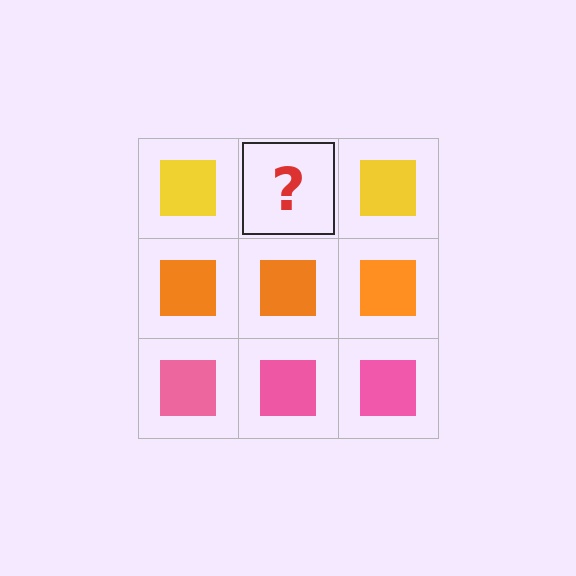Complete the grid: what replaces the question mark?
The question mark should be replaced with a yellow square.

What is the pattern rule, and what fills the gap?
The rule is that each row has a consistent color. The gap should be filled with a yellow square.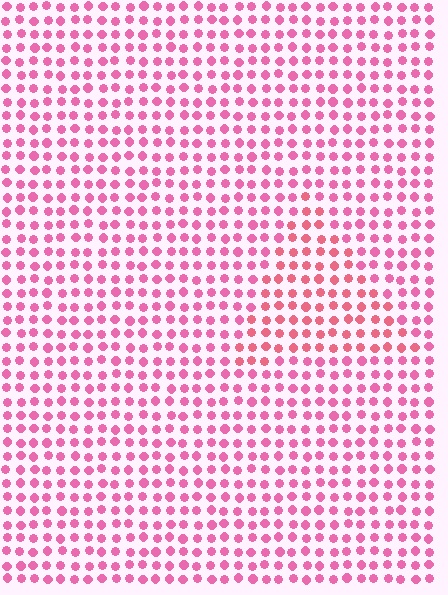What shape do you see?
I see a triangle.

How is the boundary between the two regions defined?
The boundary is defined purely by a slight shift in hue (about 20 degrees). Spacing, size, and orientation are identical on both sides.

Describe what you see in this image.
The image is filled with small pink elements in a uniform arrangement. A triangle-shaped region is visible where the elements are tinted to a slightly different hue, forming a subtle color boundary.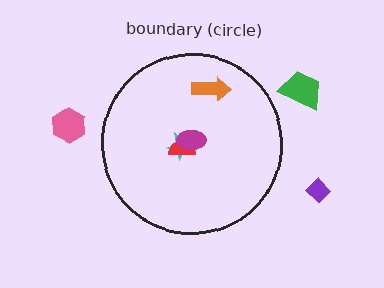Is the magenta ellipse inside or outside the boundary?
Inside.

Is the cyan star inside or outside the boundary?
Inside.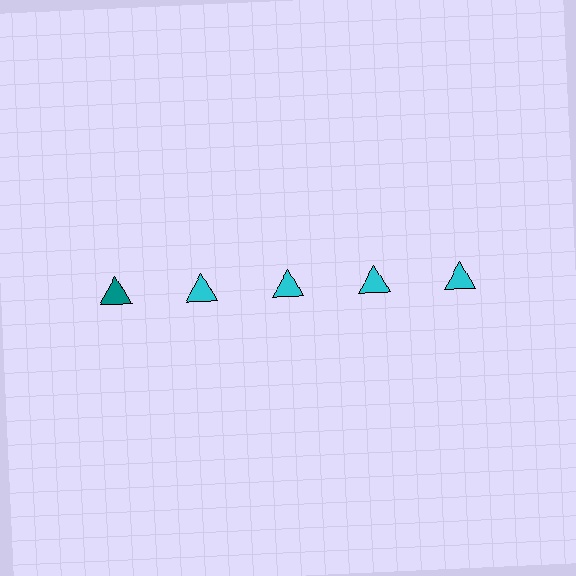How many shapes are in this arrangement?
There are 5 shapes arranged in a grid pattern.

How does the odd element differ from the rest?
It has a different color: teal instead of cyan.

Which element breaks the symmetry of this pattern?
The teal triangle in the top row, leftmost column breaks the symmetry. All other shapes are cyan triangles.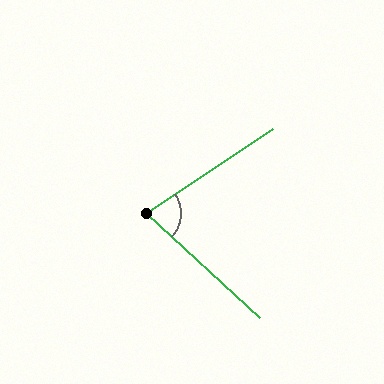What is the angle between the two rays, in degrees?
Approximately 76 degrees.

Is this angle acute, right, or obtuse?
It is acute.